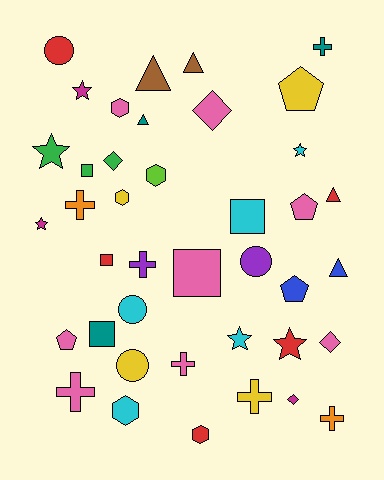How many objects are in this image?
There are 40 objects.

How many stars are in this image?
There are 6 stars.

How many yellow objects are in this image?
There are 4 yellow objects.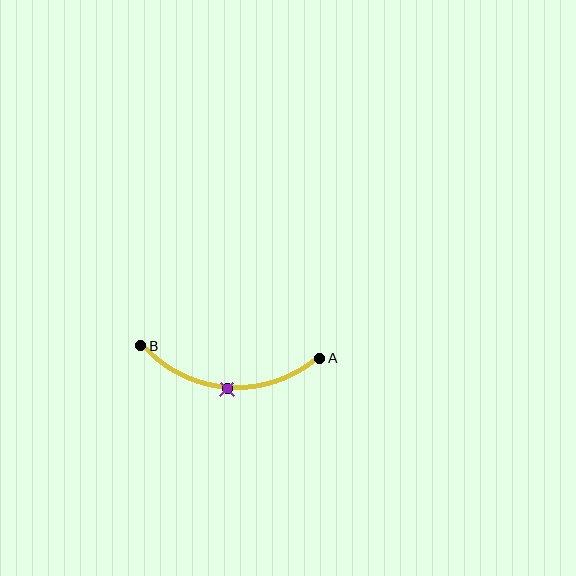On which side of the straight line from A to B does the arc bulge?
The arc bulges below the straight line connecting A and B.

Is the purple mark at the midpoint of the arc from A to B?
Yes. The purple mark lies on the arc at equal arc-length from both A and B — it is the arc midpoint.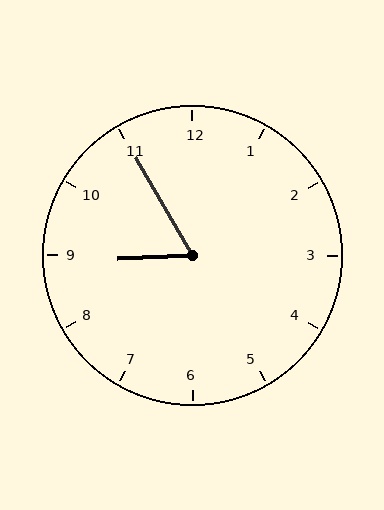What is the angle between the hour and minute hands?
Approximately 62 degrees.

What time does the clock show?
8:55.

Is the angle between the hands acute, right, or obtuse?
It is acute.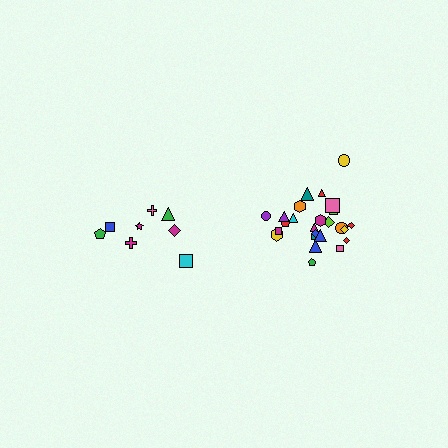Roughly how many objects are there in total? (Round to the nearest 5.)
Roughly 35 objects in total.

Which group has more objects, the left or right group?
The right group.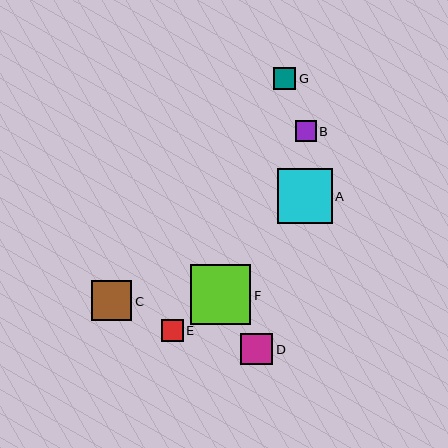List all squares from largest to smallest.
From largest to smallest: F, A, C, D, G, E, B.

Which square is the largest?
Square F is the largest with a size of approximately 60 pixels.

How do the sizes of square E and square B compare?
Square E and square B are approximately the same size.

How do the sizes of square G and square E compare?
Square G and square E are approximately the same size.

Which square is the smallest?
Square B is the smallest with a size of approximately 21 pixels.